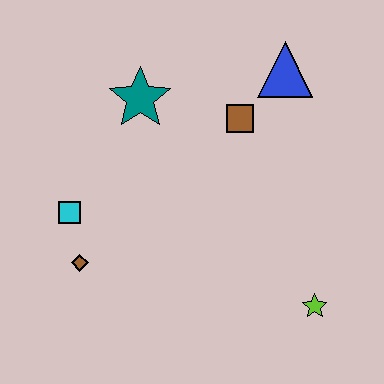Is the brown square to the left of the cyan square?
No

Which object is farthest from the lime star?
The teal star is farthest from the lime star.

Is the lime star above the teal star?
No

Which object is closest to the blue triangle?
The brown square is closest to the blue triangle.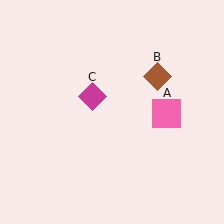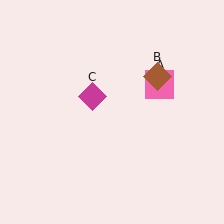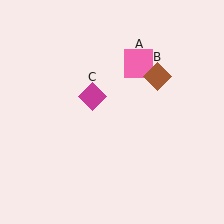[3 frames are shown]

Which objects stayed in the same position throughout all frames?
Brown diamond (object B) and magenta diamond (object C) remained stationary.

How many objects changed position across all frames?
1 object changed position: pink square (object A).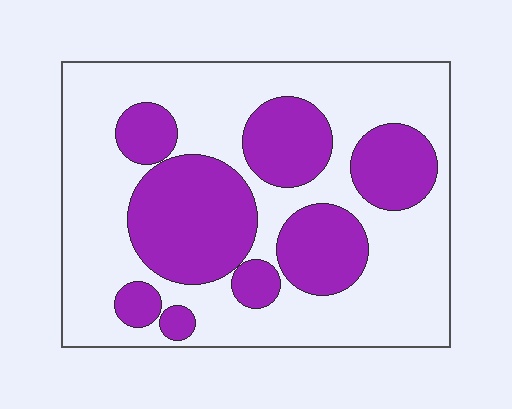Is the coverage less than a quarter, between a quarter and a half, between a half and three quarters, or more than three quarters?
Between a quarter and a half.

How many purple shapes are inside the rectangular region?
8.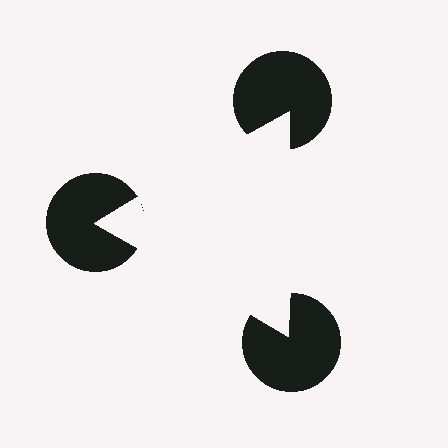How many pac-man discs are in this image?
There are 3 — one at each vertex of the illusory triangle.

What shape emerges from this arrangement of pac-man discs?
An illusory triangle — its edges are inferred from the aligned wedge cuts in the pac-man discs, not physically drawn.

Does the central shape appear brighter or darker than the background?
It typically appears slightly brighter than the background, even though no actual brightness change is drawn.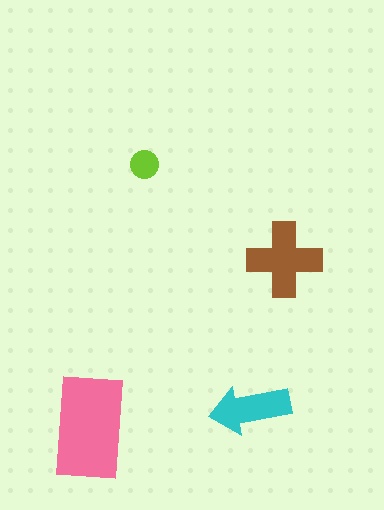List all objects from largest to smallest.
The pink rectangle, the brown cross, the cyan arrow, the lime circle.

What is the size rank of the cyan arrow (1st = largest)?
3rd.